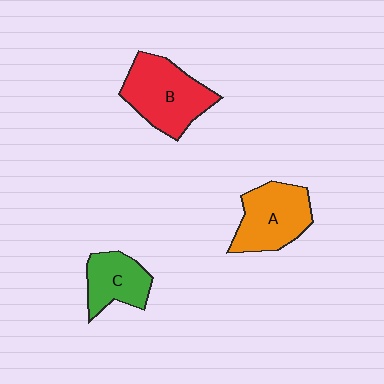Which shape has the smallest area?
Shape C (green).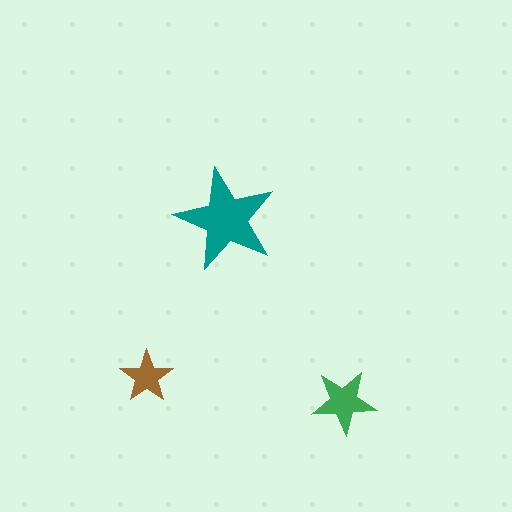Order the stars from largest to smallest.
the teal one, the green one, the brown one.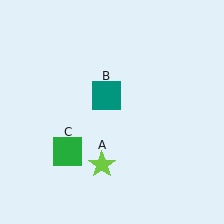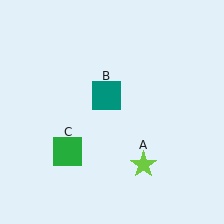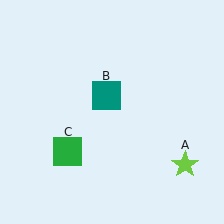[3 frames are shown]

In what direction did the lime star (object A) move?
The lime star (object A) moved right.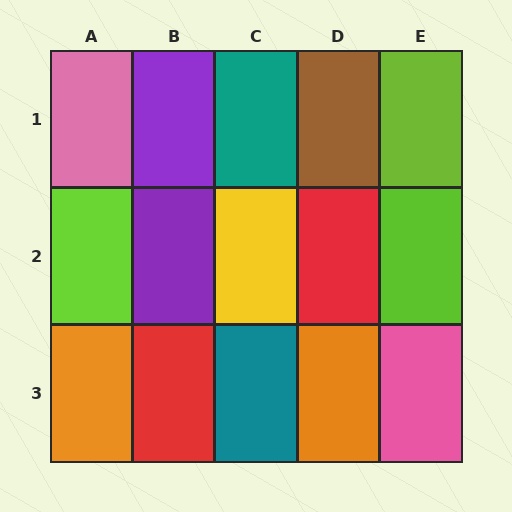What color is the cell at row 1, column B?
Purple.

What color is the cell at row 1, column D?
Brown.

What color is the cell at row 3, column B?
Red.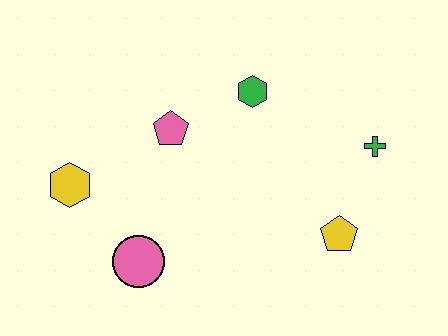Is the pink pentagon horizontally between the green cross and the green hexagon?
No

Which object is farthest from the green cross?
The yellow hexagon is farthest from the green cross.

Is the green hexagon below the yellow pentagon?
No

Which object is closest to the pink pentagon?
The green hexagon is closest to the pink pentagon.